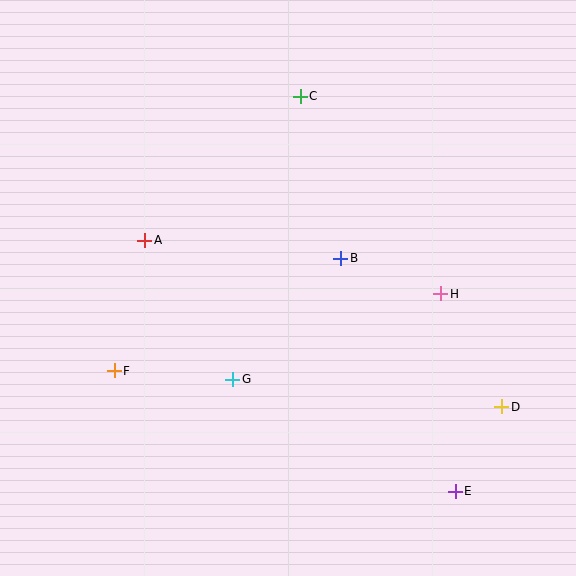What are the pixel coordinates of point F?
Point F is at (114, 371).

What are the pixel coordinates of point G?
Point G is at (233, 379).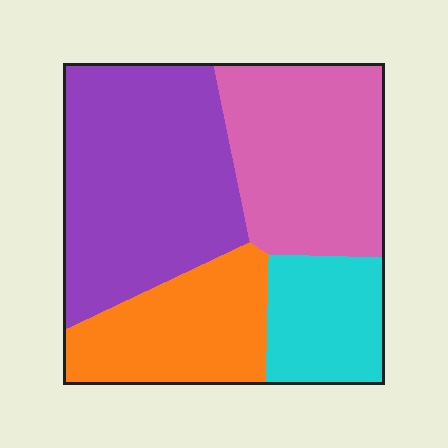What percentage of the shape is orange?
Orange covers 20% of the shape.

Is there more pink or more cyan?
Pink.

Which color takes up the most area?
Purple, at roughly 35%.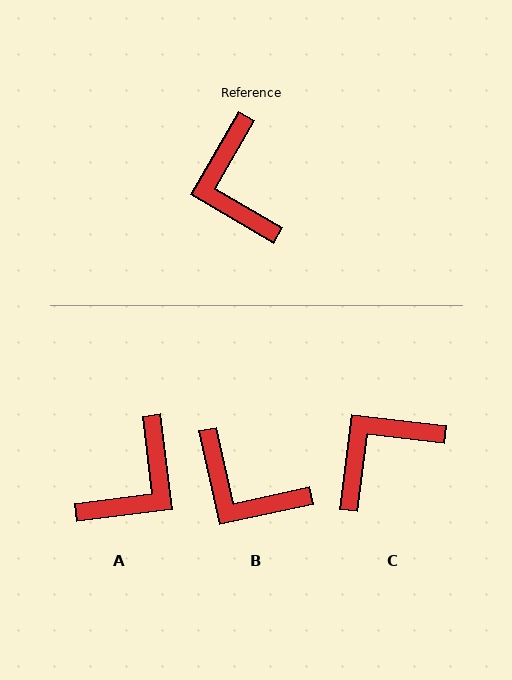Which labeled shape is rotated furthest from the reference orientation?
A, about 127 degrees away.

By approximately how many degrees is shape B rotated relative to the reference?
Approximately 43 degrees counter-clockwise.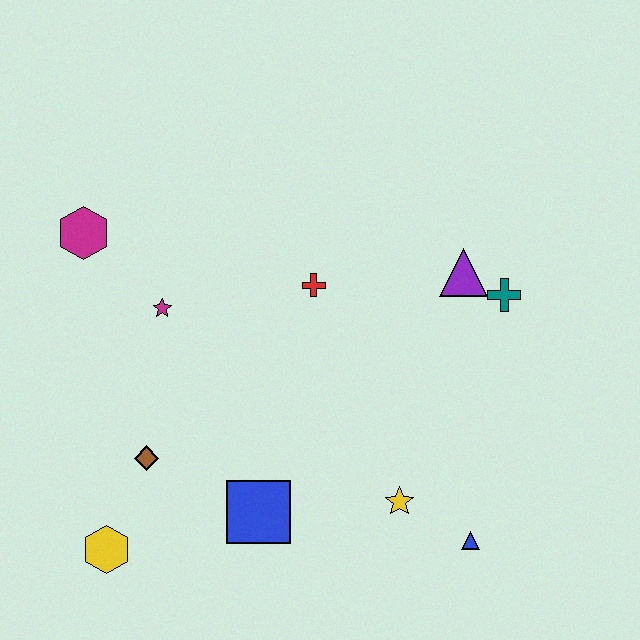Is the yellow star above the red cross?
No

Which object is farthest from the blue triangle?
The magenta hexagon is farthest from the blue triangle.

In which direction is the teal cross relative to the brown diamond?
The teal cross is to the right of the brown diamond.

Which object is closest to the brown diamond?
The yellow hexagon is closest to the brown diamond.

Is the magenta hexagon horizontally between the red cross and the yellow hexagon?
No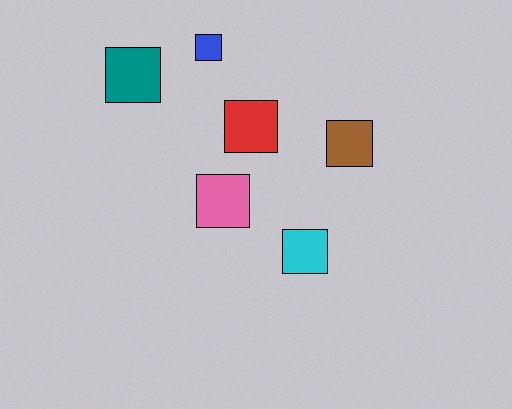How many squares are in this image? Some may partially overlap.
There are 6 squares.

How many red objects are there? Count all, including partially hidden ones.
There is 1 red object.